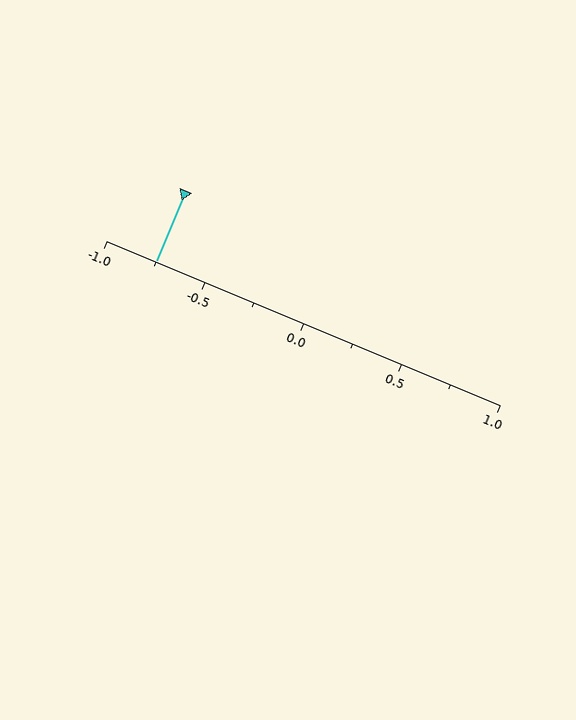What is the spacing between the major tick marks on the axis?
The major ticks are spaced 0.5 apart.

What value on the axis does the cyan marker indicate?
The marker indicates approximately -0.75.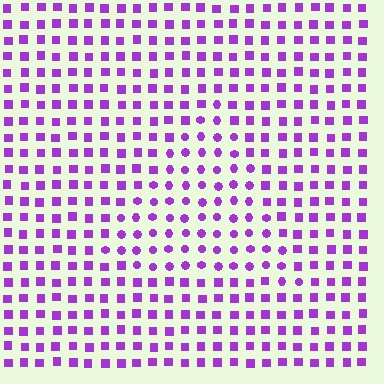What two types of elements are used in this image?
The image uses circles inside the triangle region and squares outside it.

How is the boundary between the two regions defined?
The boundary is defined by a change in element shape: circles inside vs. squares outside. All elements share the same color and spacing.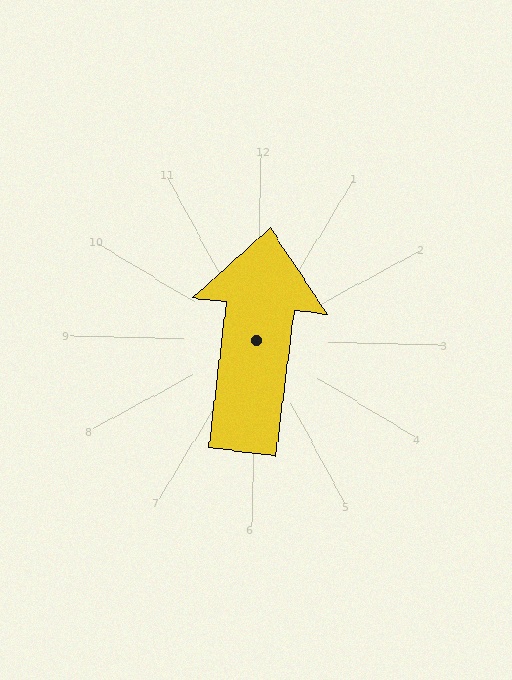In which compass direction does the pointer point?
North.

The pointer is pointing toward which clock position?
Roughly 12 o'clock.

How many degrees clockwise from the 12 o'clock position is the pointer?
Approximately 6 degrees.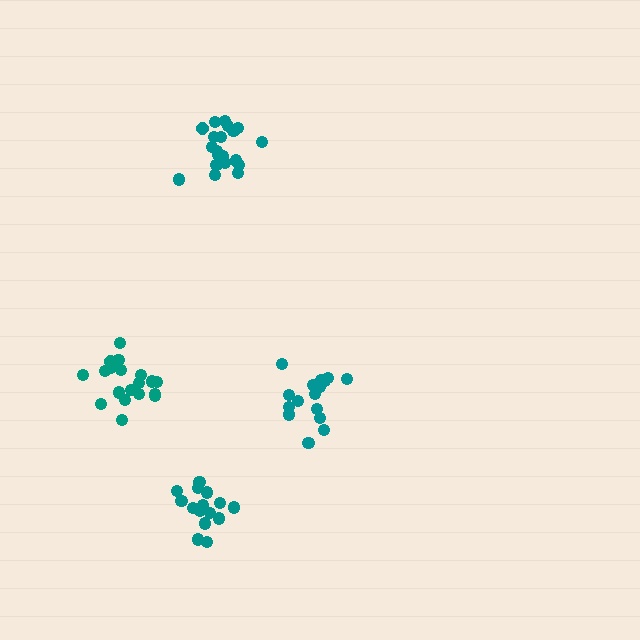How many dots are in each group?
Group 1: 21 dots, Group 2: 20 dots, Group 3: 16 dots, Group 4: 15 dots (72 total).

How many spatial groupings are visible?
There are 4 spatial groupings.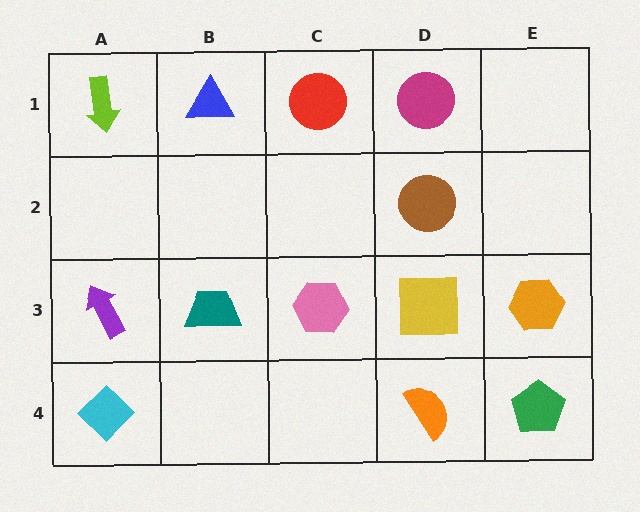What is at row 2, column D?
A brown circle.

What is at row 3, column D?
A yellow square.